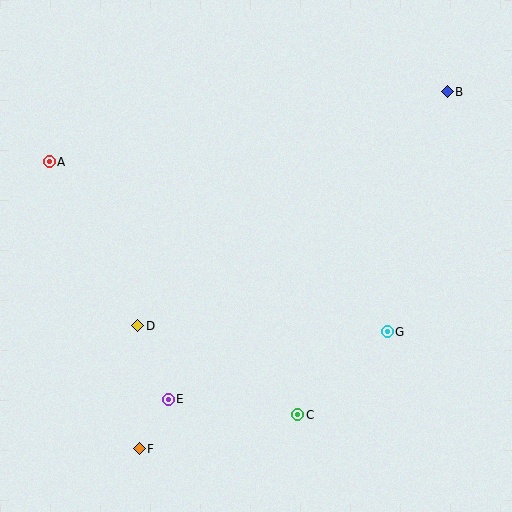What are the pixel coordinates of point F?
Point F is at (139, 449).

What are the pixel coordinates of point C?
Point C is at (298, 415).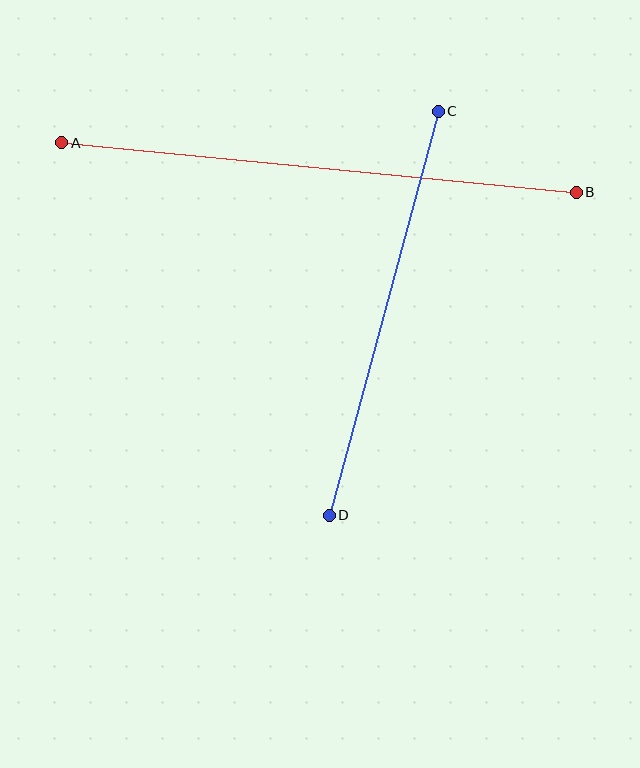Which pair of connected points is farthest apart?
Points A and B are farthest apart.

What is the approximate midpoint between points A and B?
The midpoint is at approximately (319, 167) pixels.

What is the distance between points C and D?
The distance is approximately 418 pixels.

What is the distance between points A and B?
The distance is approximately 517 pixels.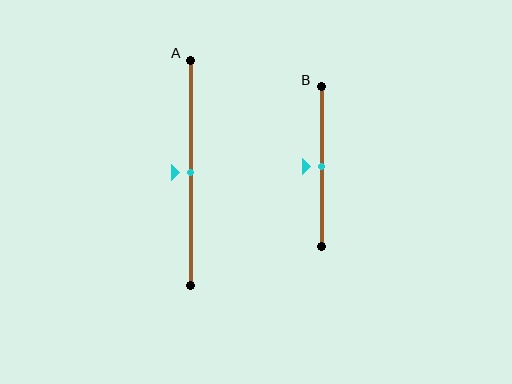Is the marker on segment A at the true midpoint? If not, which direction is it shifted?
Yes, the marker on segment A is at the true midpoint.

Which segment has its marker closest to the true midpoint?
Segment A has its marker closest to the true midpoint.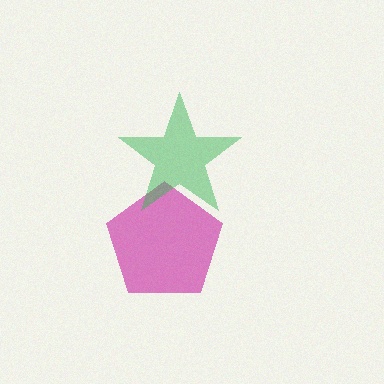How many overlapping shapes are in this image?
There are 2 overlapping shapes in the image.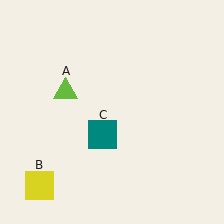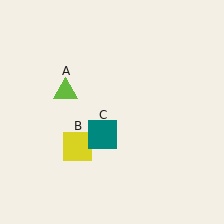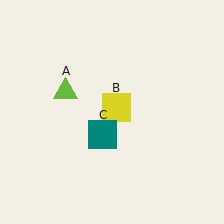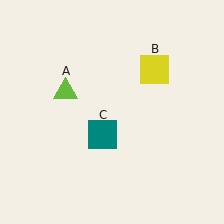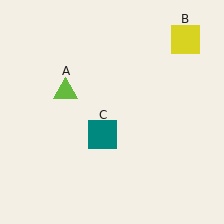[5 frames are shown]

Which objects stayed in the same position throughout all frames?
Lime triangle (object A) and teal square (object C) remained stationary.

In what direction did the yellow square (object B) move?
The yellow square (object B) moved up and to the right.